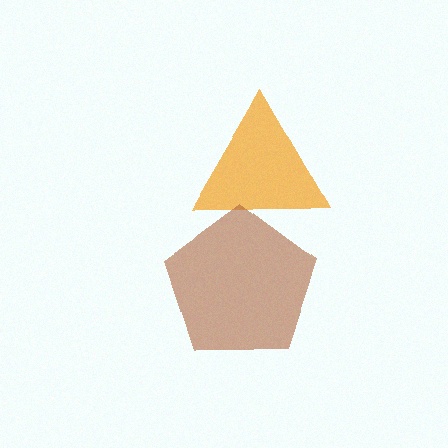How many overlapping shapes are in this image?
There are 2 overlapping shapes in the image.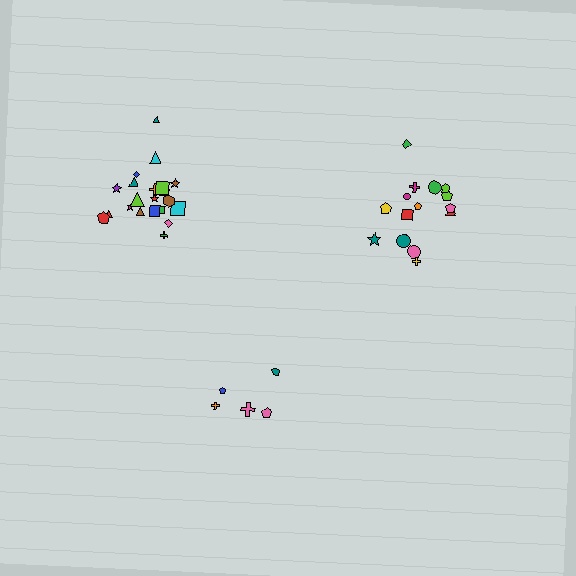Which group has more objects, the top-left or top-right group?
The top-left group.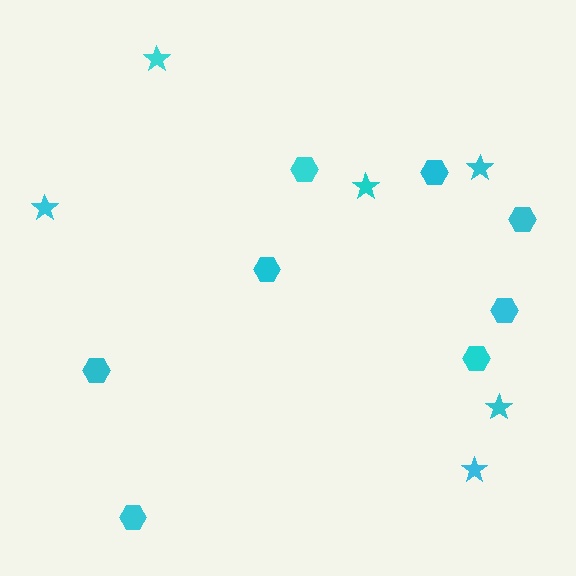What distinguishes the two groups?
There are 2 groups: one group of stars (6) and one group of hexagons (8).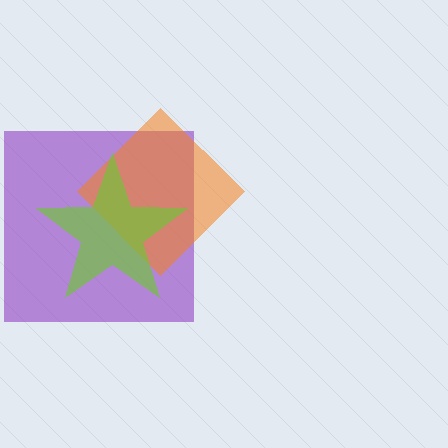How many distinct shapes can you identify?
There are 3 distinct shapes: a purple square, an orange diamond, a lime star.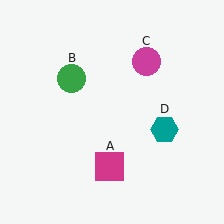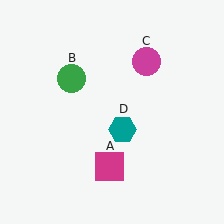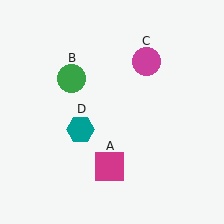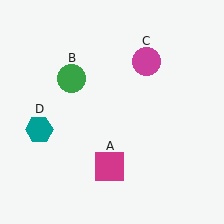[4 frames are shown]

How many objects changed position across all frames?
1 object changed position: teal hexagon (object D).